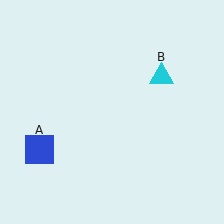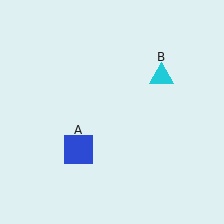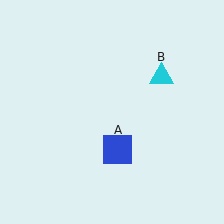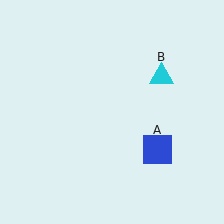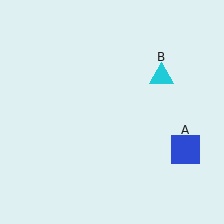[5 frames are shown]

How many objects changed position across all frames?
1 object changed position: blue square (object A).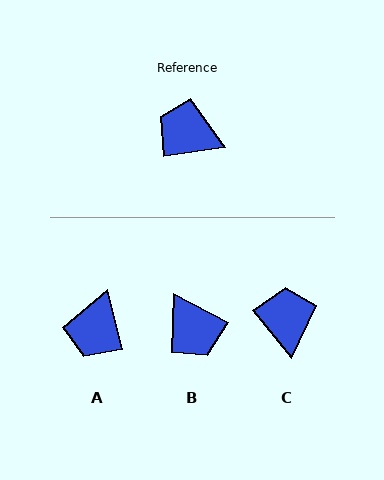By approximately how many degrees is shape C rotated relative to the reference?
Approximately 60 degrees clockwise.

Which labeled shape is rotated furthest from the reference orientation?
B, about 143 degrees away.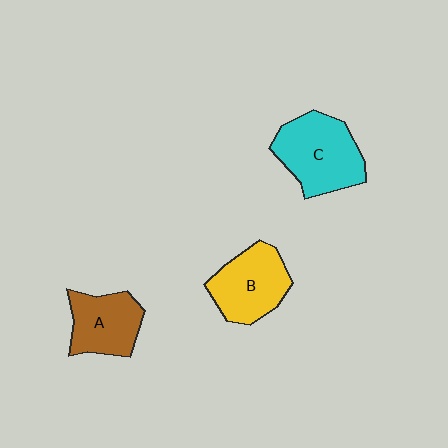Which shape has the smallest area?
Shape A (brown).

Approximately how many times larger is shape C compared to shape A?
Approximately 1.3 times.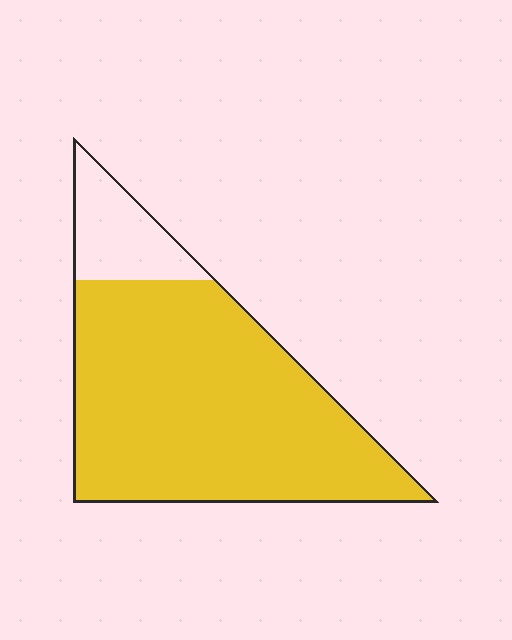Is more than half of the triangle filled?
Yes.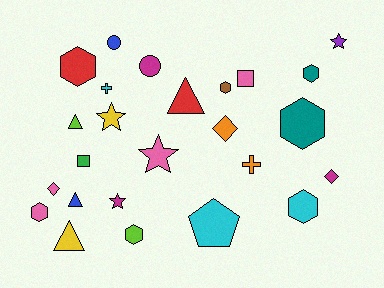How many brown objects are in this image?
There is 1 brown object.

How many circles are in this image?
There are 2 circles.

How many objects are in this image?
There are 25 objects.